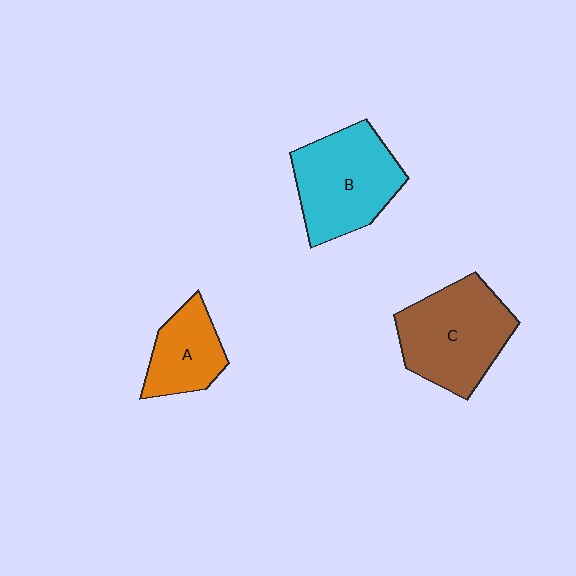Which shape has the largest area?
Shape C (brown).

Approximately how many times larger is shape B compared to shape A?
Approximately 1.7 times.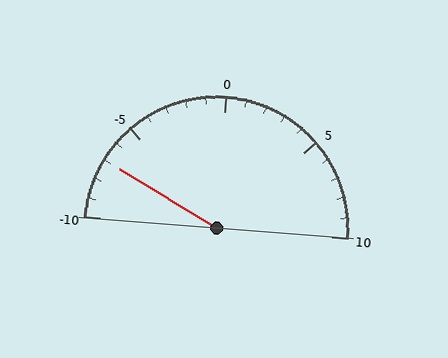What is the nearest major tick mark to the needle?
The nearest major tick mark is -5.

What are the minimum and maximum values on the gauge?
The gauge ranges from -10 to 10.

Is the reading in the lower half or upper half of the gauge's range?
The reading is in the lower half of the range (-10 to 10).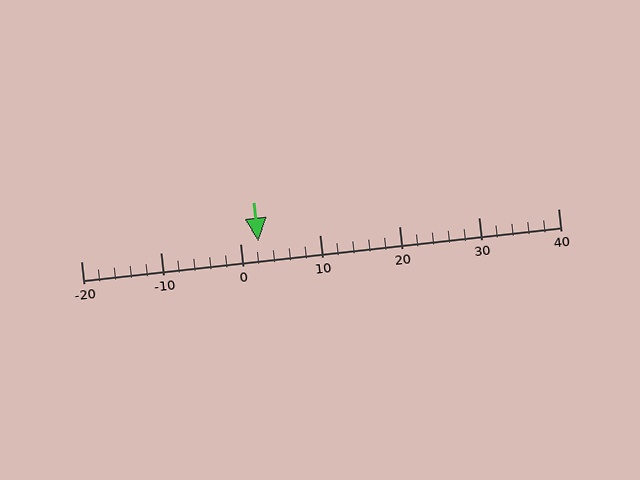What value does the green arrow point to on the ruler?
The green arrow points to approximately 2.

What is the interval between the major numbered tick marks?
The major tick marks are spaced 10 units apart.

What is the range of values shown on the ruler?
The ruler shows values from -20 to 40.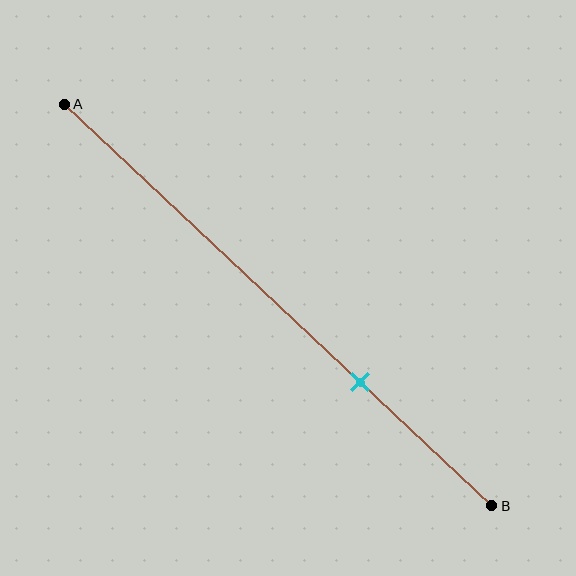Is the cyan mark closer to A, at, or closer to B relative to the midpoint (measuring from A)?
The cyan mark is closer to point B than the midpoint of segment AB.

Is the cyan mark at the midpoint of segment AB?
No, the mark is at about 70% from A, not at the 50% midpoint.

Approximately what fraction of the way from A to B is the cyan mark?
The cyan mark is approximately 70% of the way from A to B.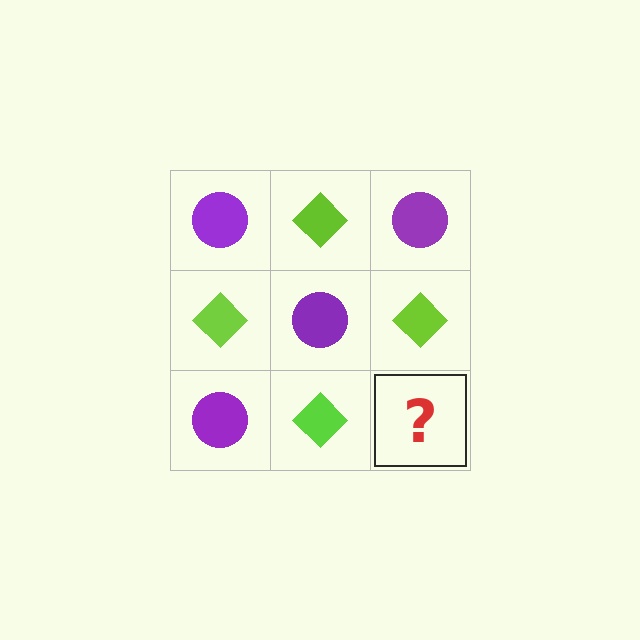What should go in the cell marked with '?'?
The missing cell should contain a purple circle.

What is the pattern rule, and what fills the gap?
The rule is that it alternates purple circle and lime diamond in a checkerboard pattern. The gap should be filled with a purple circle.